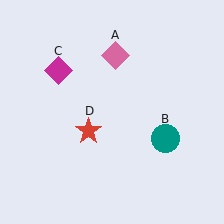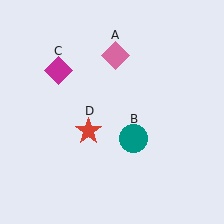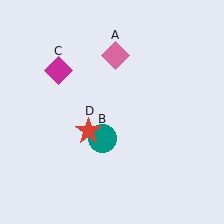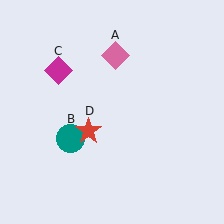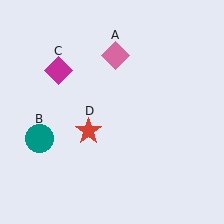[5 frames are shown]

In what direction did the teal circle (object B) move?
The teal circle (object B) moved left.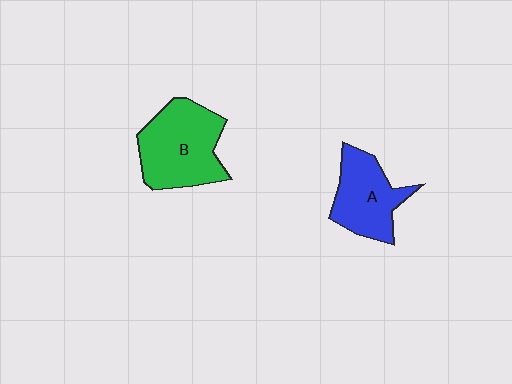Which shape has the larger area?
Shape B (green).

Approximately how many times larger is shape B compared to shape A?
Approximately 1.3 times.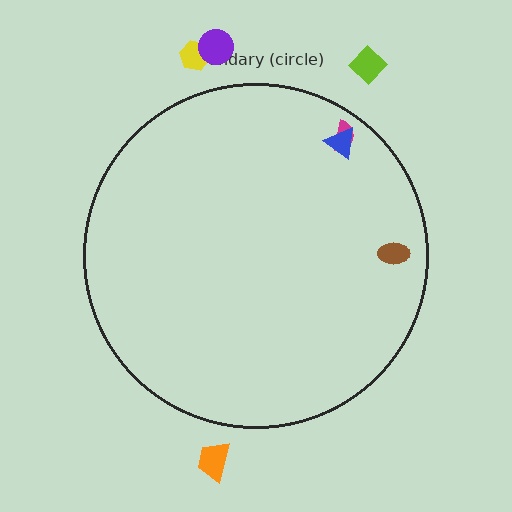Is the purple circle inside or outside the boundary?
Outside.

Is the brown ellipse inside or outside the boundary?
Inside.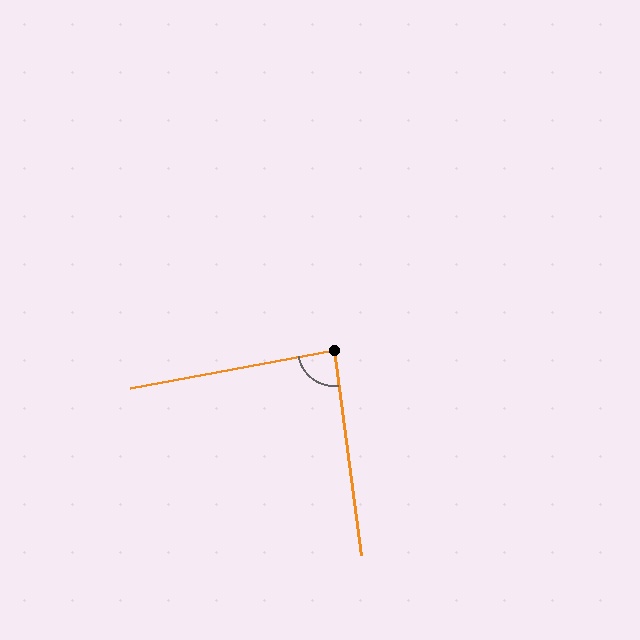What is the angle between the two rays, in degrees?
Approximately 87 degrees.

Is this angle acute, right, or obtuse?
It is approximately a right angle.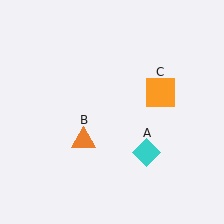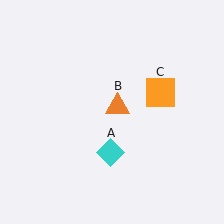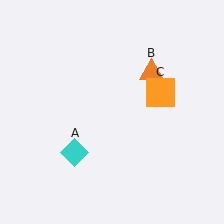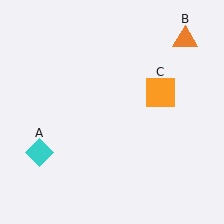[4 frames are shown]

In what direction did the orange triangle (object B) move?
The orange triangle (object B) moved up and to the right.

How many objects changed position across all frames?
2 objects changed position: cyan diamond (object A), orange triangle (object B).